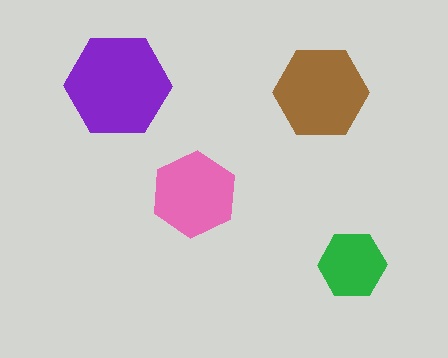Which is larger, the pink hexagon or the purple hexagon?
The purple one.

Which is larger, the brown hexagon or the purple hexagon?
The purple one.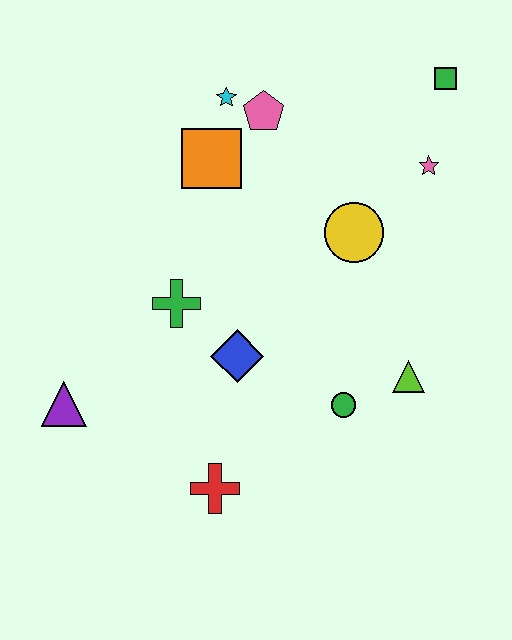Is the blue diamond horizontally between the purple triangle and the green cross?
No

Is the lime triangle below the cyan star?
Yes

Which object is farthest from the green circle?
The green square is farthest from the green circle.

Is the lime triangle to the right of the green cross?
Yes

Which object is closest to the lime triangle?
The green circle is closest to the lime triangle.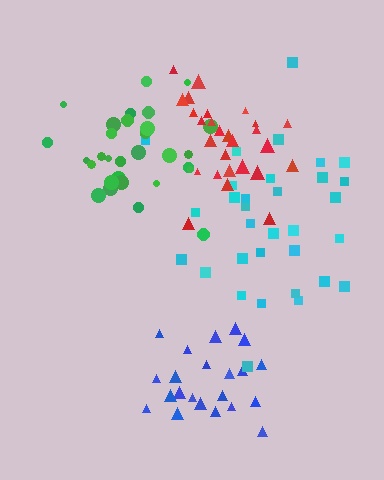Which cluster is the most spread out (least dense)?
Cyan.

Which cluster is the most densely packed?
Red.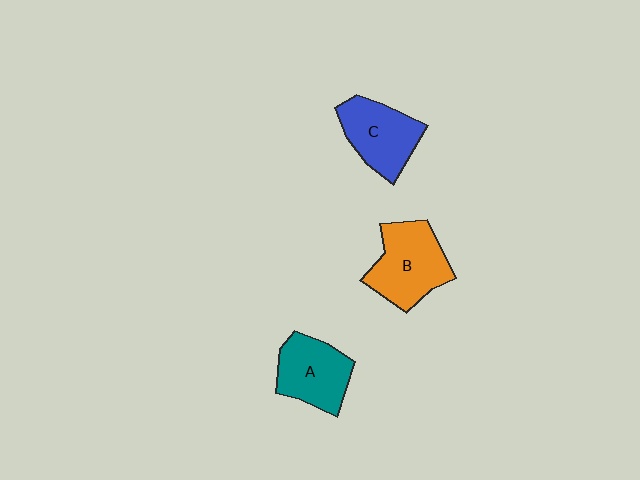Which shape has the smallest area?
Shape A (teal).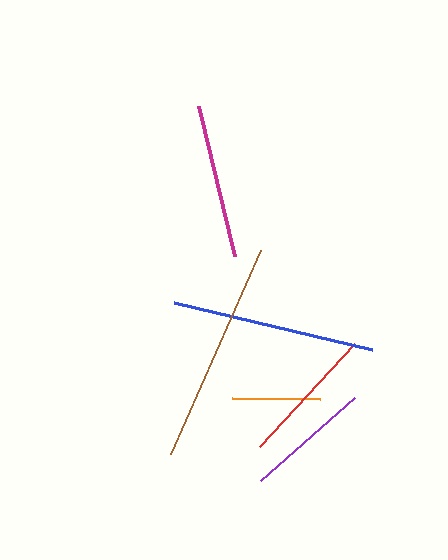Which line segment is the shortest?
The orange line is the shortest at approximately 89 pixels.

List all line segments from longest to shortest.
From longest to shortest: brown, blue, magenta, red, purple, orange.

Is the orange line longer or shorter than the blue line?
The blue line is longer than the orange line.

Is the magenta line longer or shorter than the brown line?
The brown line is longer than the magenta line.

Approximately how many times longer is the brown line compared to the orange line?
The brown line is approximately 2.5 times the length of the orange line.